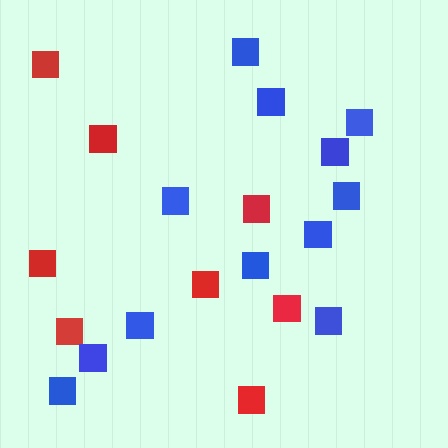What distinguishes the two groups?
There are 2 groups: one group of red squares (8) and one group of blue squares (12).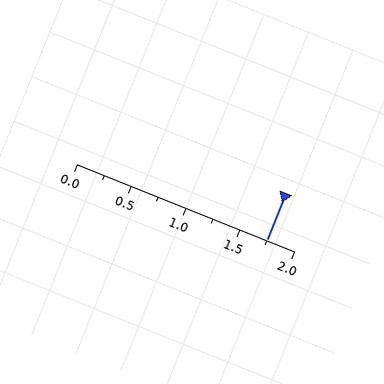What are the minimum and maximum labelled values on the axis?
The axis runs from 0.0 to 2.0.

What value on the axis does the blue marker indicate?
The marker indicates approximately 1.75.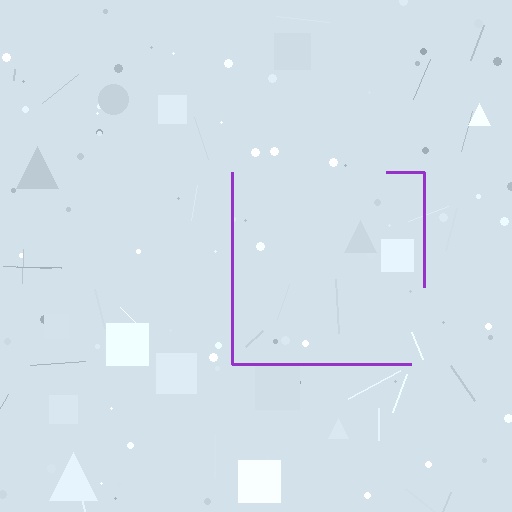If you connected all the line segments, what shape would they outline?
They would outline a square.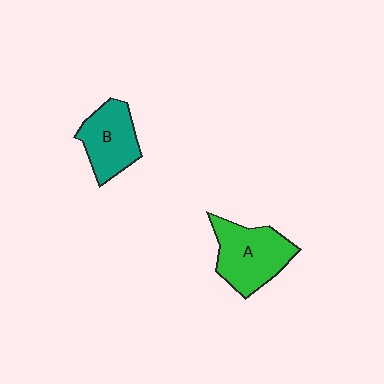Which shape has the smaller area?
Shape B (teal).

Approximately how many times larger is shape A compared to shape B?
Approximately 1.2 times.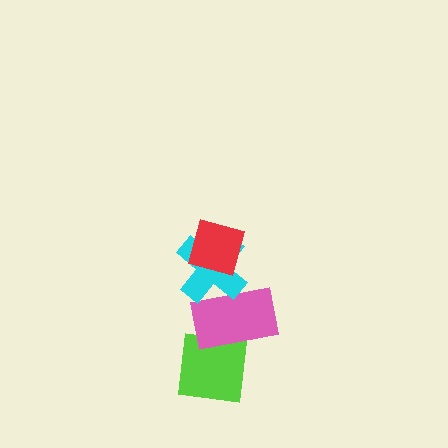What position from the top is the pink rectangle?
The pink rectangle is 3rd from the top.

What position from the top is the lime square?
The lime square is 4th from the top.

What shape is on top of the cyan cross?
The red diamond is on top of the cyan cross.